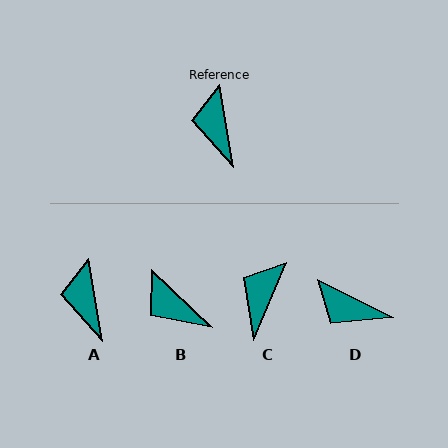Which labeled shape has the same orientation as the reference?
A.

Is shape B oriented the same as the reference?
No, it is off by about 37 degrees.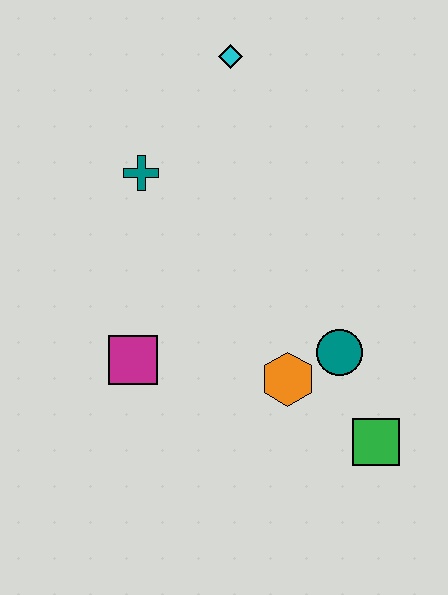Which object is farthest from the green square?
The cyan diamond is farthest from the green square.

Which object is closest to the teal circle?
The orange hexagon is closest to the teal circle.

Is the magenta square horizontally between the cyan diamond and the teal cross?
No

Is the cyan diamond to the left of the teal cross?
No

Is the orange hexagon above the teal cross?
No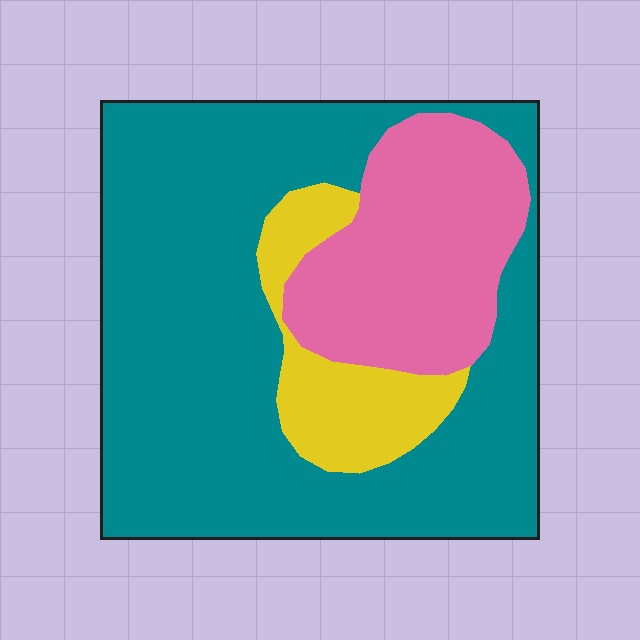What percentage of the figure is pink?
Pink covers around 25% of the figure.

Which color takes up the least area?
Yellow, at roughly 10%.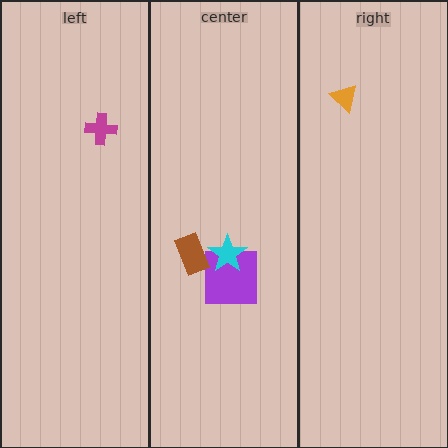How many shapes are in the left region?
1.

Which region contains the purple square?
The center region.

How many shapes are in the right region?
1.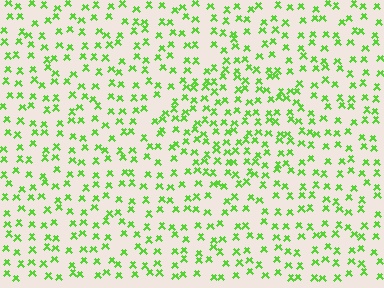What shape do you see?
I see a diamond.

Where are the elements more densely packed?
The elements are more densely packed inside the diamond boundary.